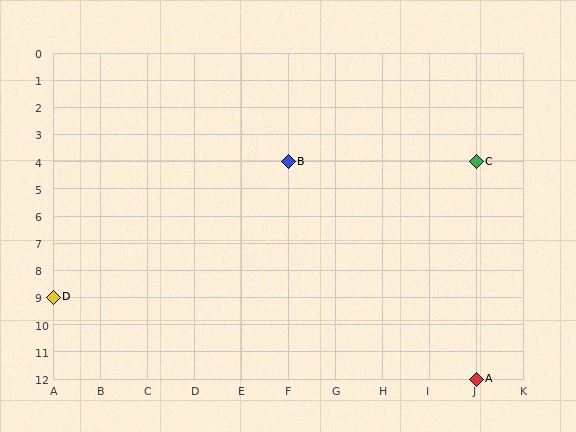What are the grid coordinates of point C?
Point C is at grid coordinates (J, 4).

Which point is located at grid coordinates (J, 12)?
Point A is at (J, 12).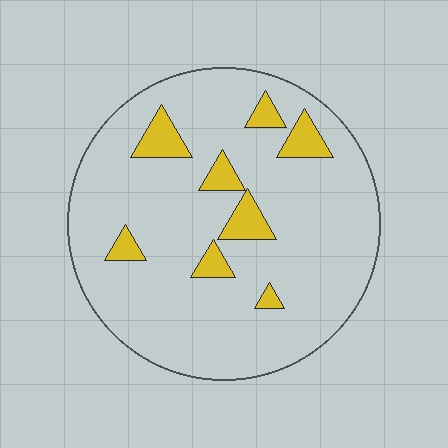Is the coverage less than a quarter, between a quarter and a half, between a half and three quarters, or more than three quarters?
Less than a quarter.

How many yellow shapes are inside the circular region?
8.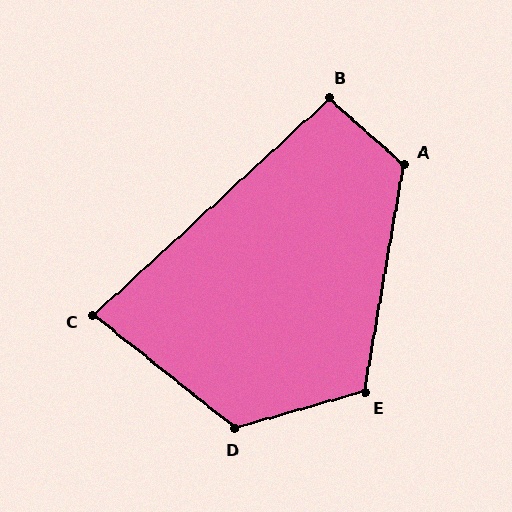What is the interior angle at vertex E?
Approximately 116 degrees (obtuse).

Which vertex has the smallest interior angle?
C, at approximately 81 degrees.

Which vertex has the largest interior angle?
D, at approximately 126 degrees.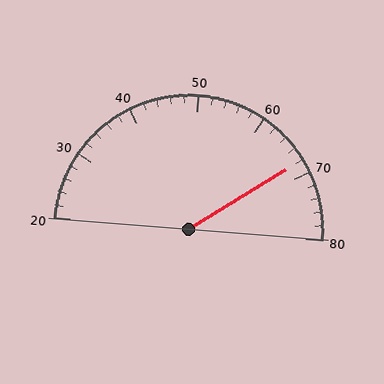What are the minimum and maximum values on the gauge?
The gauge ranges from 20 to 80.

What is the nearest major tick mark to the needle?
The nearest major tick mark is 70.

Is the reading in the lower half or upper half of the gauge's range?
The reading is in the upper half of the range (20 to 80).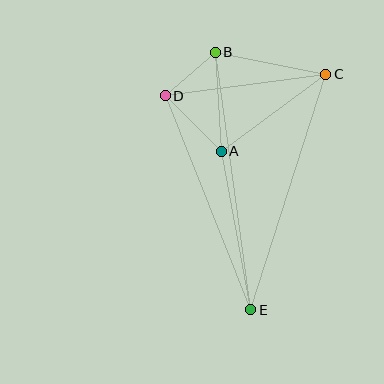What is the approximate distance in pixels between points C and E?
The distance between C and E is approximately 247 pixels.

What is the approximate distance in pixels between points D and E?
The distance between D and E is approximately 230 pixels.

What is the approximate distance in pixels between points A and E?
The distance between A and E is approximately 161 pixels.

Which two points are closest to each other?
Points B and D are closest to each other.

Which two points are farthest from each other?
Points B and E are farthest from each other.